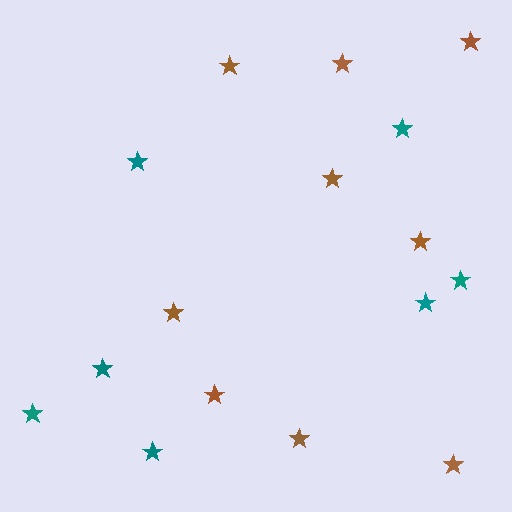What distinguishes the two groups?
There are 2 groups: one group of brown stars (9) and one group of teal stars (7).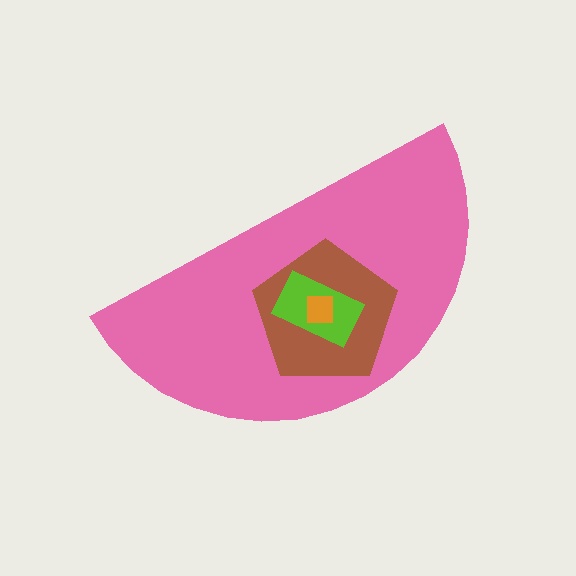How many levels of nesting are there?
4.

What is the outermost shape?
The pink semicircle.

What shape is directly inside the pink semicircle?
The brown pentagon.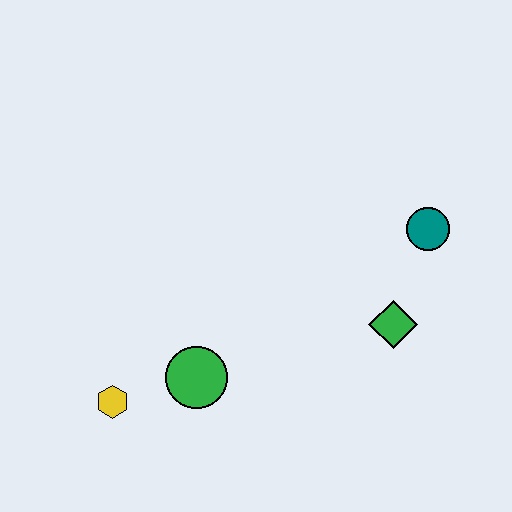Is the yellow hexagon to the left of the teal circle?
Yes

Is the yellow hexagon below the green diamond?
Yes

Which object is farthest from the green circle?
The teal circle is farthest from the green circle.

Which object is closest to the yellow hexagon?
The green circle is closest to the yellow hexagon.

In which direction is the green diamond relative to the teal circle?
The green diamond is below the teal circle.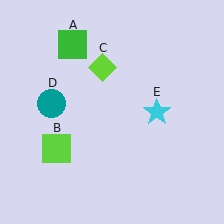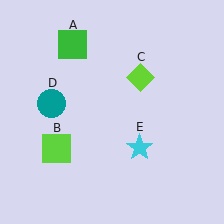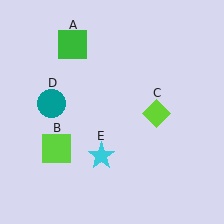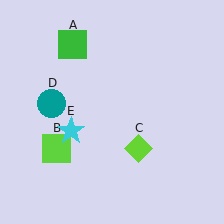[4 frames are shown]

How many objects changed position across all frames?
2 objects changed position: lime diamond (object C), cyan star (object E).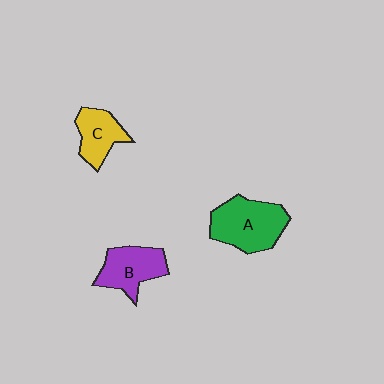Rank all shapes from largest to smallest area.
From largest to smallest: A (green), B (purple), C (yellow).